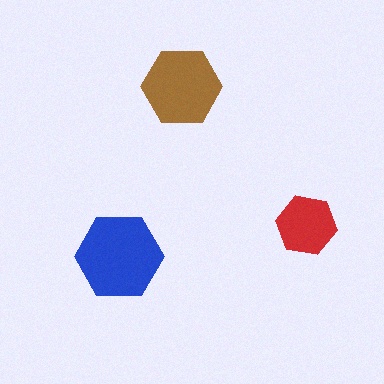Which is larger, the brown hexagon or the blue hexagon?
The blue one.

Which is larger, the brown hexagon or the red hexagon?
The brown one.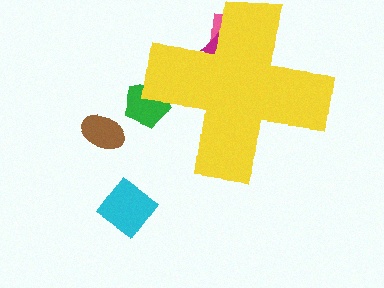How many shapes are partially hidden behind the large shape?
3 shapes are partially hidden.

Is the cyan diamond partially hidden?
No, the cyan diamond is fully visible.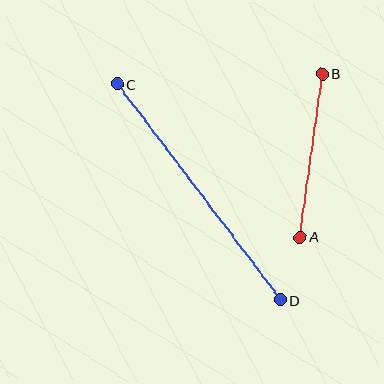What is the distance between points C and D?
The distance is approximately 271 pixels.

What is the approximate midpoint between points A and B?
The midpoint is at approximately (311, 156) pixels.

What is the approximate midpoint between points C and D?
The midpoint is at approximately (199, 192) pixels.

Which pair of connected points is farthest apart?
Points C and D are farthest apart.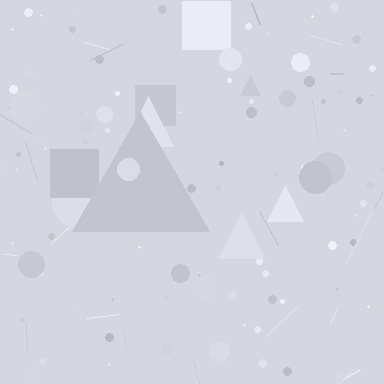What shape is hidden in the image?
A triangle is hidden in the image.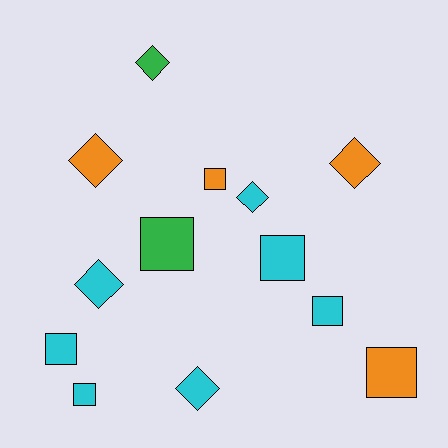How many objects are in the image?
There are 13 objects.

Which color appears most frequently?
Cyan, with 7 objects.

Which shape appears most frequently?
Square, with 7 objects.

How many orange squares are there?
There are 2 orange squares.